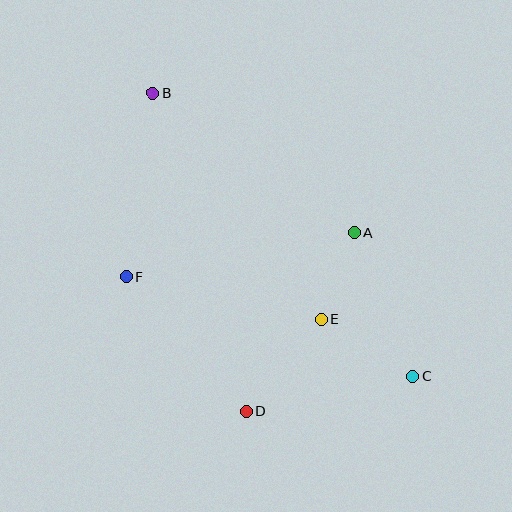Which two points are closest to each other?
Points A and E are closest to each other.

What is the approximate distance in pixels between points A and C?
The distance between A and C is approximately 155 pixels.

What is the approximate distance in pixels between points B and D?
The distance between B and D is approximately 332 pixels.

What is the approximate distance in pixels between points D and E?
The distance between D and E is approximately 119 pixels.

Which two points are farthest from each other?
Points B and C are farthest from each other.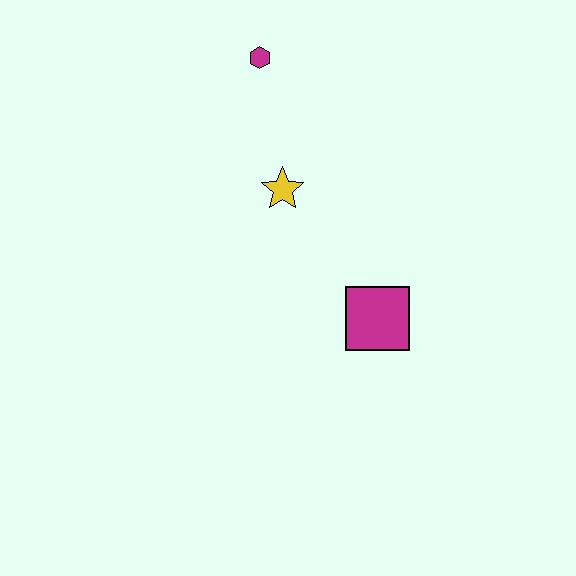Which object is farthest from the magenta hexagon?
The magenta square is farthest from the magenta hexagon.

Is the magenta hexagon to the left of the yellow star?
Yes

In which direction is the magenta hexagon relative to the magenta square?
The magenta hexagon is above the magenta square.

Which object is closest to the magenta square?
The yellow star is closest to the magenta square.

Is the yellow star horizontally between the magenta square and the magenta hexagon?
Yes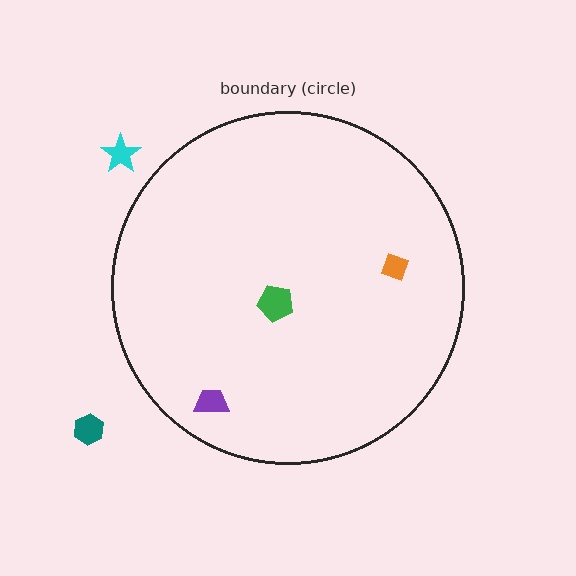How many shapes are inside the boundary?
3 inside, 2 outside.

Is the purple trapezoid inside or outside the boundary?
Inside.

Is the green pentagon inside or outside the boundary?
Inside.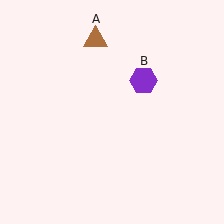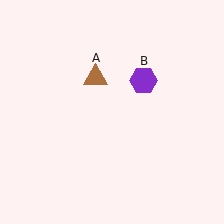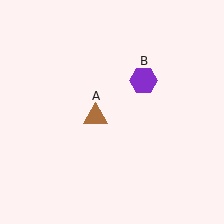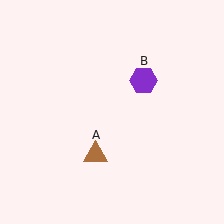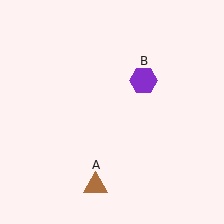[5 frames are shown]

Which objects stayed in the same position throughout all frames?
Purple hexagon (object B) remained stationary.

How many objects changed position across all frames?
1 object changed position: brown triangle (object A).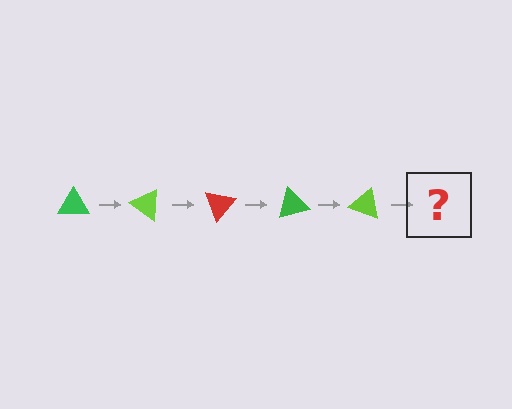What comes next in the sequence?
The next element should be a red triangle, rotated 175 degrees from the start.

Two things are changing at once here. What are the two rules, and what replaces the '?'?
The two rules are that it rotates 35 degrees each step and the color cycles through green, lime, and red. The '?' should be a red triangle, rotated 175 degrees from the start.